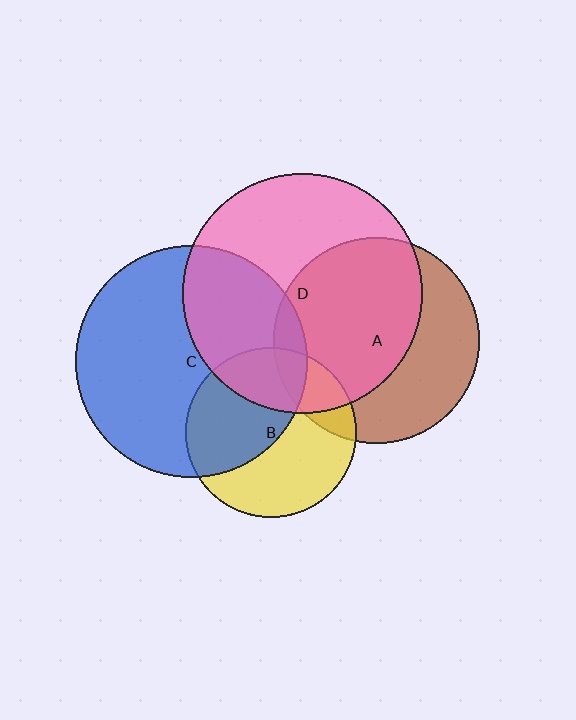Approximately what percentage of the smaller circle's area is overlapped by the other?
Approximately 20%.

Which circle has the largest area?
Circle D (pink).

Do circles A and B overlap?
Yes.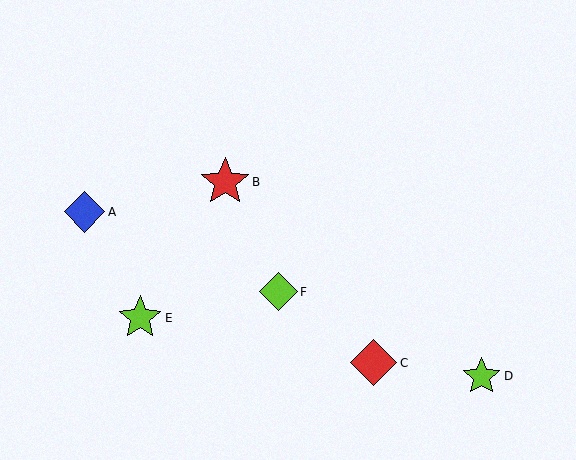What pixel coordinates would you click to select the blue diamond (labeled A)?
Click at (85, 212) to select the blue diamond A.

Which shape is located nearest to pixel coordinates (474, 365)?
The lime star (labeled D) at (481, 376) is nearest to that location.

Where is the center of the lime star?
The center of the lime star is at (481, 376).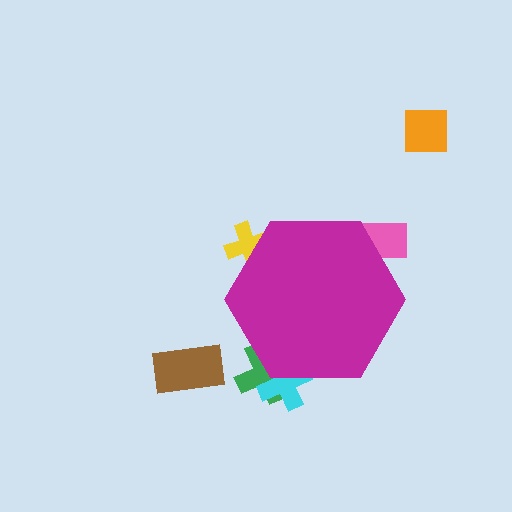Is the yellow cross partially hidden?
Yes, the yellow cross is partially hidden behind the magenta hexagon.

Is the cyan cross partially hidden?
Yes, the cyan cross is partially hidden behind the magenta hexagon.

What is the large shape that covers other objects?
A magenta hexagon.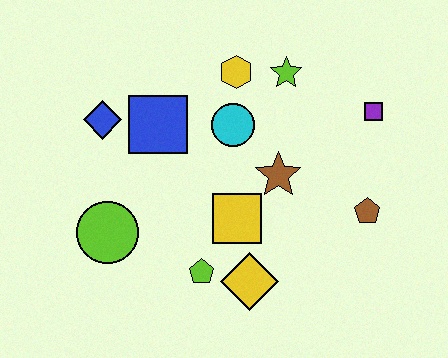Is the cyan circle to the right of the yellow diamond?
No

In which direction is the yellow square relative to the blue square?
The yellow square is below the blue square.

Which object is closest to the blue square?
The blue diamond is closest to the blue square.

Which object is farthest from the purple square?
The lime circle is farthest from the purple square.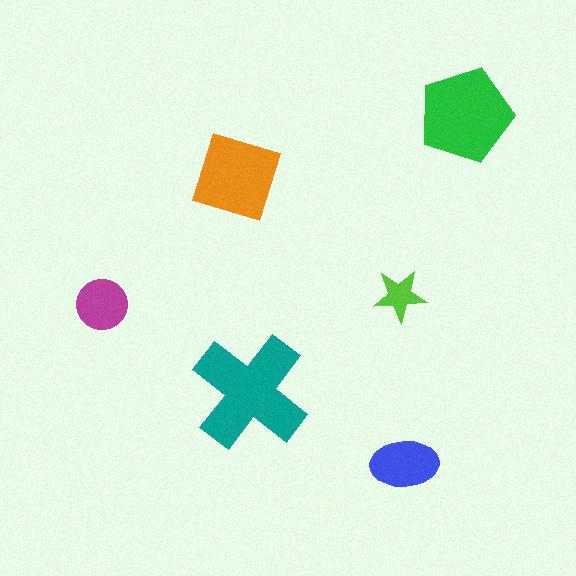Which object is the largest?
The teal cross.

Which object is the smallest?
The lime star.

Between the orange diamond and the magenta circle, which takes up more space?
The orange diamond.